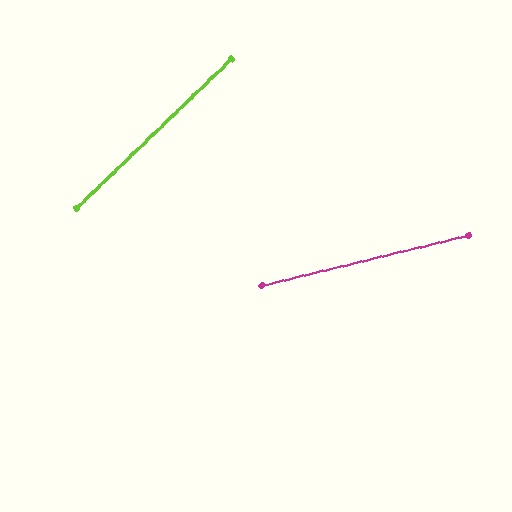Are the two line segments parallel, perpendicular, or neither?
Neither parallel nor perpendicular — they differ by about 30°.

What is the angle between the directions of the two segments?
Approximately 30 degrees.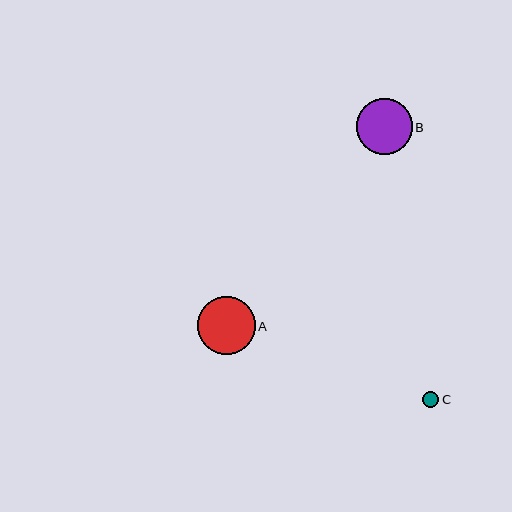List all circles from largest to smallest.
From largest to smallest: A, B, C.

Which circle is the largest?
Circle A is the largest with a size of approximately 58 pixels.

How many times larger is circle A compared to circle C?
Circle A is approximately 3.6 times the size of circle C.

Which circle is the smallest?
Circle C is the smallest with a size of approximately 16 pixels.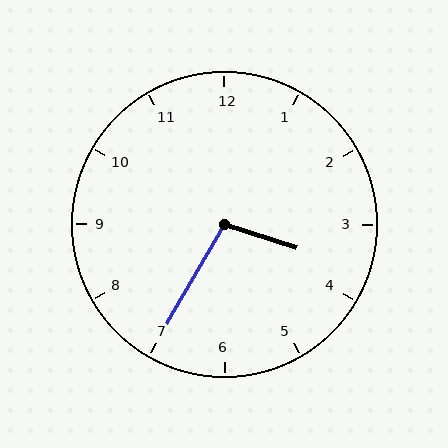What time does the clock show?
3:35.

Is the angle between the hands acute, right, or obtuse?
It is obtuse.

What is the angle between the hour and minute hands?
Approximately 102 degrees.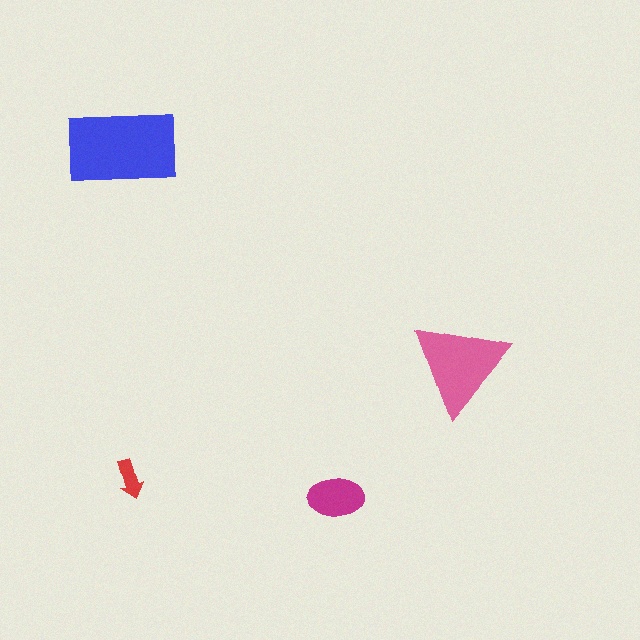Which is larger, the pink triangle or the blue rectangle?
The blue rectangle.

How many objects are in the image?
There are 4 objects in the image.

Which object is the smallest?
The red arrow.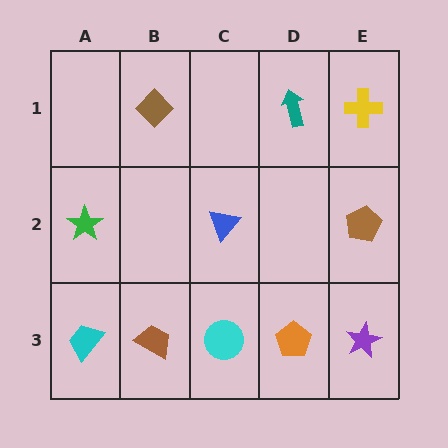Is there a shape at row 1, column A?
No, that cell is empty.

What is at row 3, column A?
A cyan trapezoid.